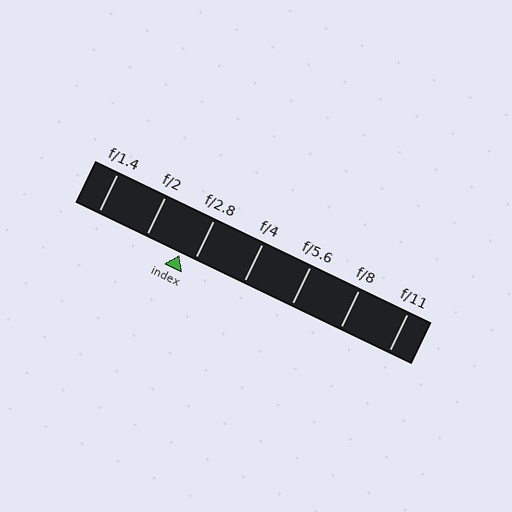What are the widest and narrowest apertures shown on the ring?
The widest aperture shown is f/1.4 and the narrowest is f/11.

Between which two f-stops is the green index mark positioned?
The index mark is between f/2 and f/2.8.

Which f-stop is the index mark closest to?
The index mark is closest to f/2.8.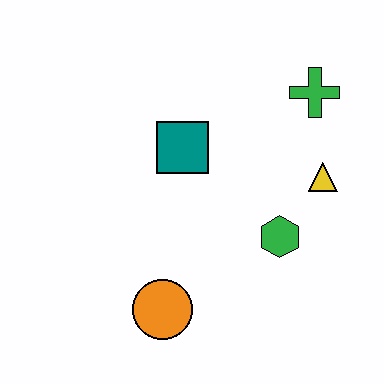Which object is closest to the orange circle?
The green hexagon is closest to the orange circle.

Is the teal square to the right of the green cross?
No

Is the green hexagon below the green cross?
Yes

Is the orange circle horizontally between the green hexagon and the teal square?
No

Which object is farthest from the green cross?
The orange circle is farthest from the green cross.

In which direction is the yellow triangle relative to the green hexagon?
The yellow triangle is above the green hexagon.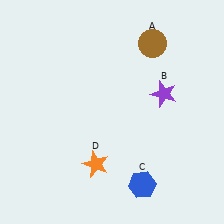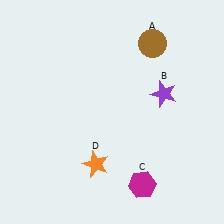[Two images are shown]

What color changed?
The hexagon (C) changed from blue in Image 1 to magenta in Image 2.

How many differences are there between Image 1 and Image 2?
There is 1 difference between the two images.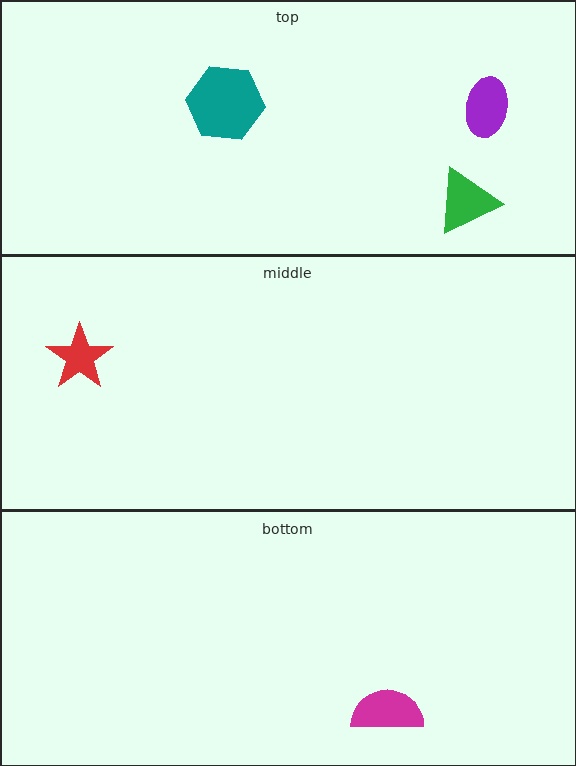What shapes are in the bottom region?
The magenta semicircle.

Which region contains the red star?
The middle region.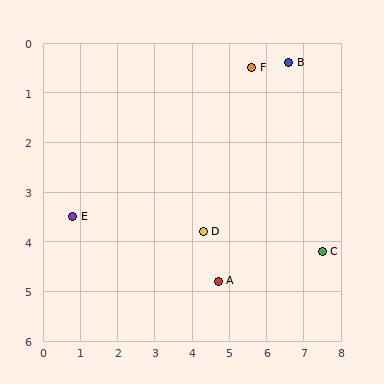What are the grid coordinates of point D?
Point D is at approximately (4.3, 3.8).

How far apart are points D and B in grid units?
Points D and B are about 4.1 grid units apart.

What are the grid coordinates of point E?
Point E is at approximately (0.8, 3.5).